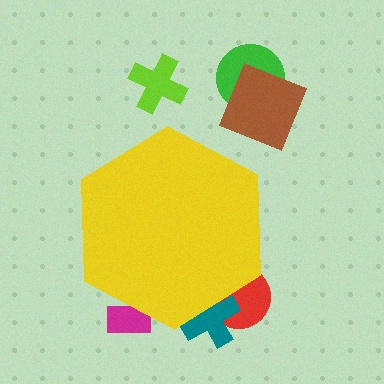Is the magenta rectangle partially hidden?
Yes, the magenta rectangle is partially hidden behind the yellow hexagon.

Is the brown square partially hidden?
No, the brown square is fully visible.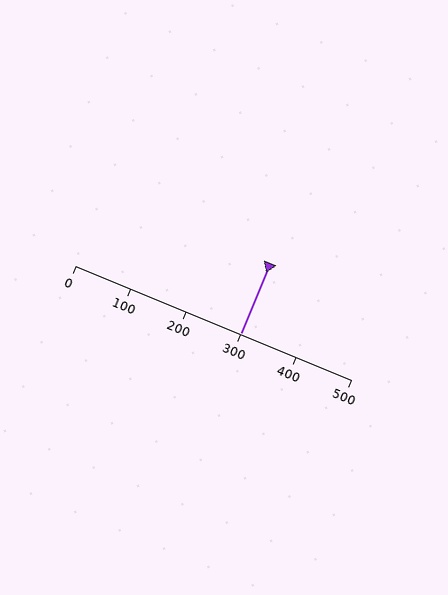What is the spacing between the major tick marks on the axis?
The major ticks are spaced 100 apart.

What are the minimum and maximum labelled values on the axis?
The axis runs from 0 to 500.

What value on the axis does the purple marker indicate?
The marker indicates approximately 300.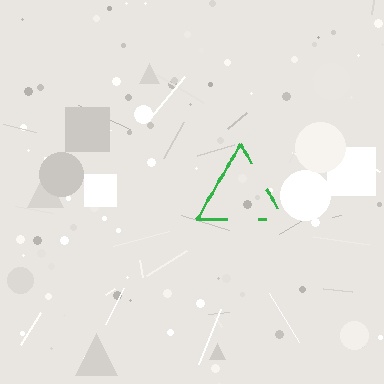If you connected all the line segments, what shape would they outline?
They would outline a triangle.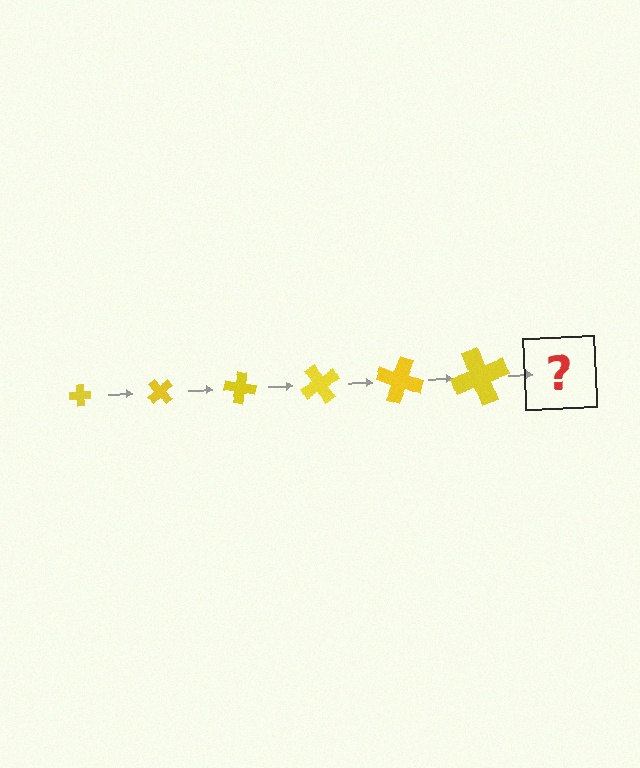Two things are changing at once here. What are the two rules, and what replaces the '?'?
The two rules are that the cross grows larger each step and it rotates 50 degrees each step. The '?' should be a cross, larger than the previous one and rotated 300 degrees from the start.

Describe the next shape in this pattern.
It should be a cross, larger than the previous one and rotated 300 degrees from the start.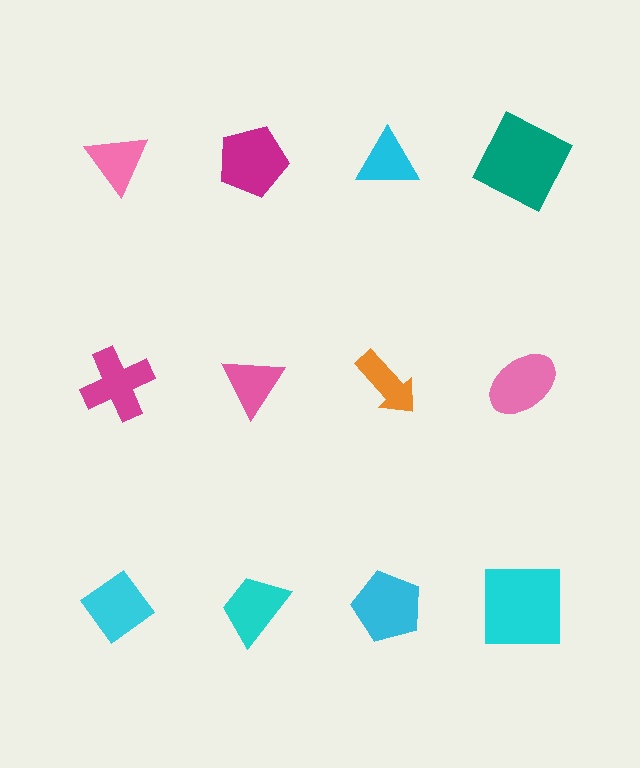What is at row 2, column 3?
An orange arrow.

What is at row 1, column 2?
A magenta pentagon.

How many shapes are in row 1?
4 shapes.